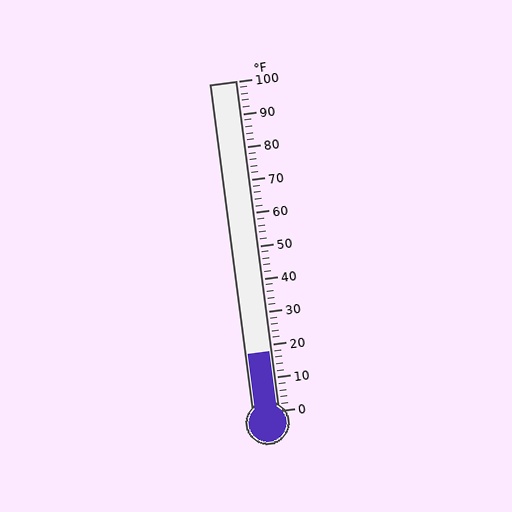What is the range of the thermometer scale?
The thermometer scale ranges from 0°F to 100°F.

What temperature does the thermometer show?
The thermometer shows approximately 18°F.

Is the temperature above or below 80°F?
The temperature is below 80°F.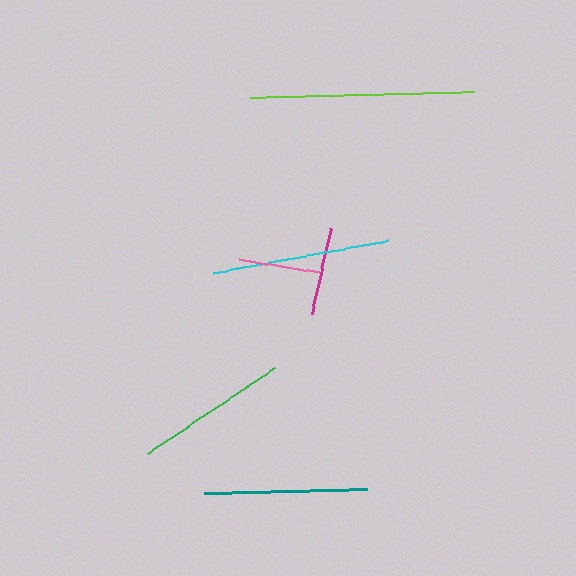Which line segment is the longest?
The lime line is the longest at approximately 224 pixels.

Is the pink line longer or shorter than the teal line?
The teal line is longer than the pink line.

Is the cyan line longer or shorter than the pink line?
The cyan line is longer than the pink line.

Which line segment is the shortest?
The pink line is the shortest at approximately 81 pixels.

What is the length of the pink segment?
The pink segment is approximately 81 pixels long.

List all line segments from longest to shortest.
From longest to shortest: lime, cyan, teal, green, magenta, pink.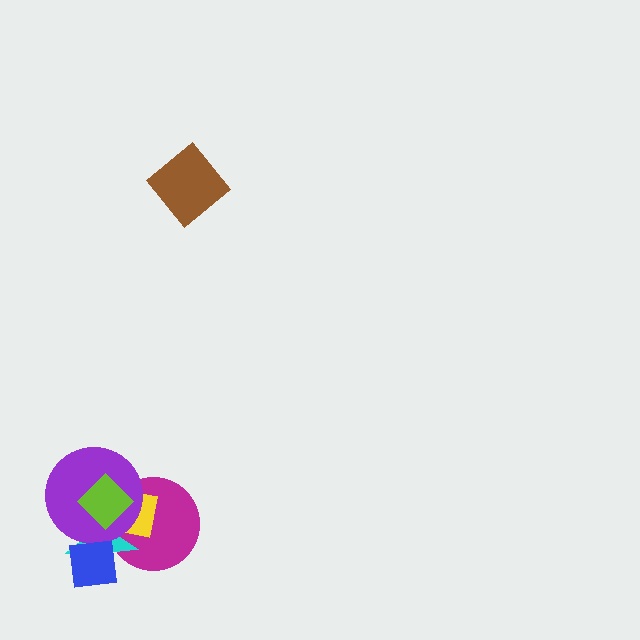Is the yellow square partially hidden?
Yes, it is partially covered by another shape.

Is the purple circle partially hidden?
Yes, it is partially covered by another shape.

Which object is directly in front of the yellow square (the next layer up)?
The cyan star is directly in front of the yellow square.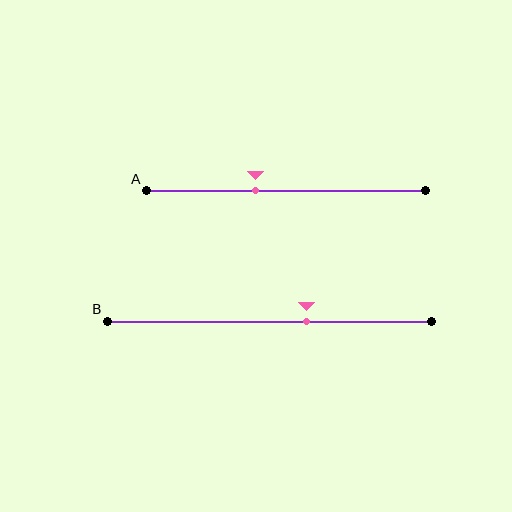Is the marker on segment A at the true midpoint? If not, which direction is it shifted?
No, the marker on segment A is shifted to the left by about 11% of the segment length.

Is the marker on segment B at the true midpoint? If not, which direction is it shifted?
No, the marker on segment B is shifted to the right by about 12% of the segment length.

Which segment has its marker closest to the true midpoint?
Segment A has its marker closest to the true midpoint.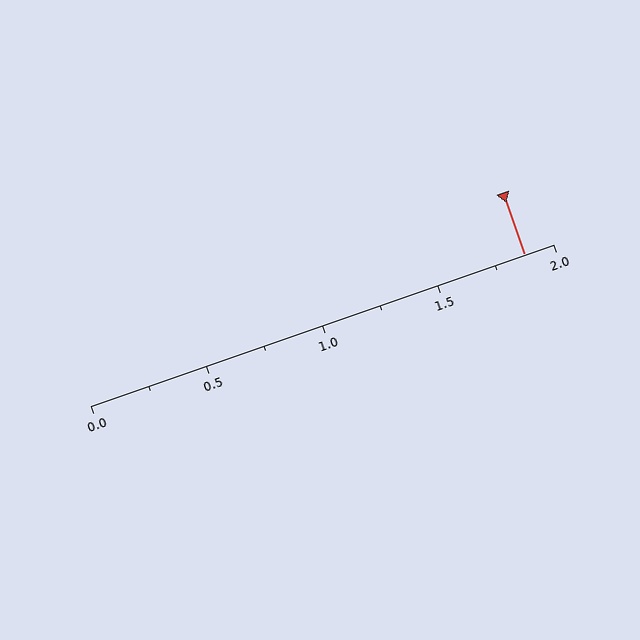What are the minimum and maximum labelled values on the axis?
The axis runs from 0.0 to 2.0.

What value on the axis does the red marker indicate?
The marker indicates approximately 1.88.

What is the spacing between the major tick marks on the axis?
The major ticks are spaced 0.5 apart.